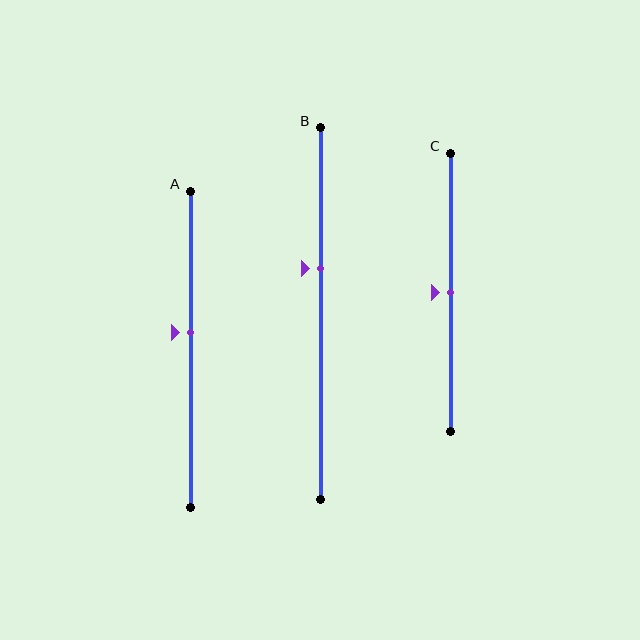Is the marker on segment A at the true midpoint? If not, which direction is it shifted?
No, the marker on segment A is shifted upward by about 5% of the segment length.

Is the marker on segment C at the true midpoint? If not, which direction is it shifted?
Yes, the marker on segment C is at the true midpoint.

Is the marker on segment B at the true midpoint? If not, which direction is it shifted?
No, the marker on segment B is shifted upward by about 12% of the segment length.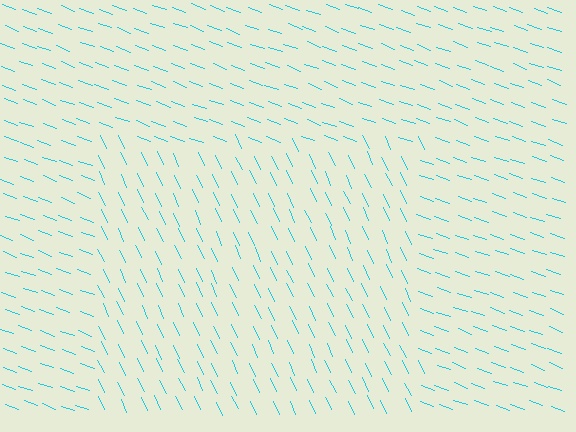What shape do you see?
I see a rectangle.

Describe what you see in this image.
The image is filled with small cyan line segments. A rectangle region in the image has lines oriented differently from the surrounding lines, creating a visible texture boundary.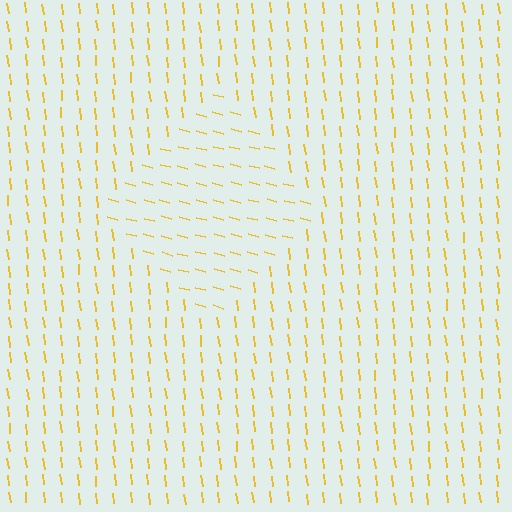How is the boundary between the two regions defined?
The boundary is defined purely by a change in line orientation (approximately 68 degrees difference). All lines are the same color and thickness.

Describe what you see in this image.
The image is filled with small yellow line segments. A diamond region in the image has lines oriented differently from the surrounding lines, creating a visible texture boundary.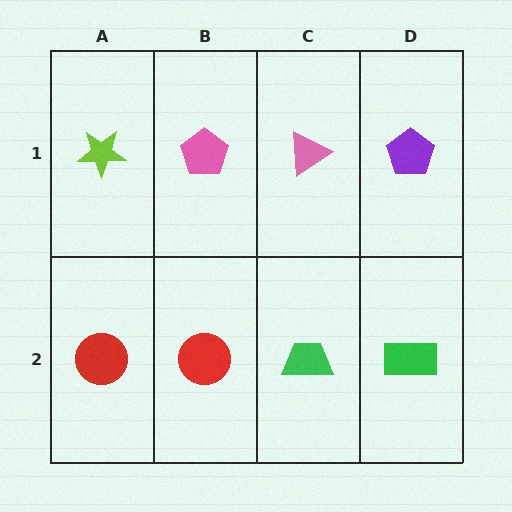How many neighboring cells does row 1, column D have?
2.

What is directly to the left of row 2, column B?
A red circle.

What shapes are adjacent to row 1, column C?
A green trapezoid (row 2, column C), a pink pentagon (row 1, column B), a purple pentagon (row 1, column D).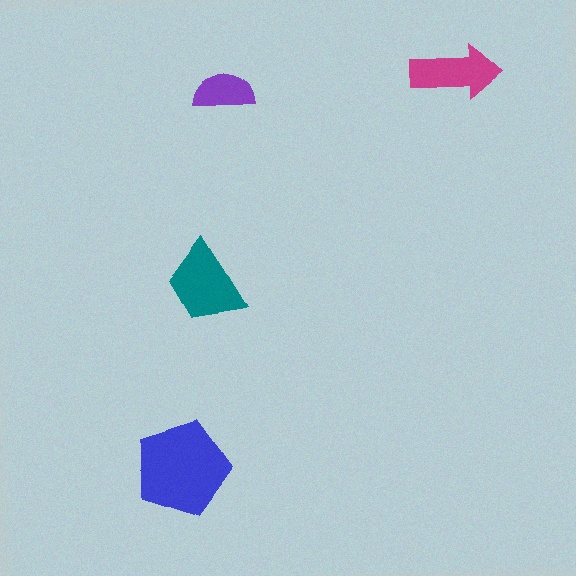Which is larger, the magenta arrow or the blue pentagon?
The blue pentagon.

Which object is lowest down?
The blue pentagon is bottommost.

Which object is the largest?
The blue pentagon.